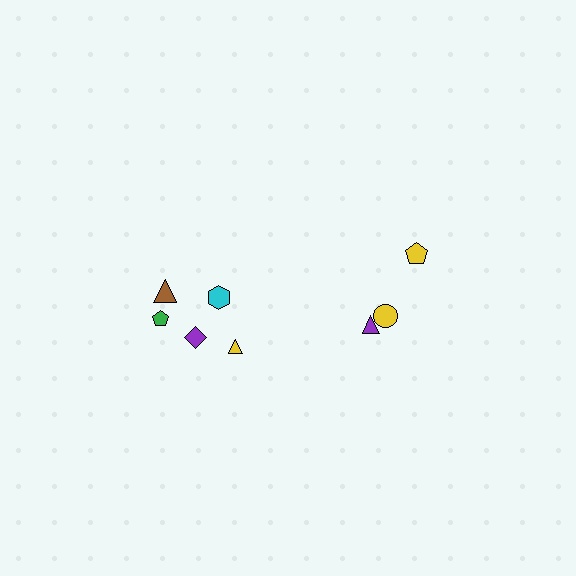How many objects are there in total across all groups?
There are 8 objects.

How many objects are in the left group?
There are 5 objects.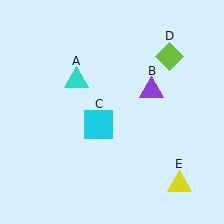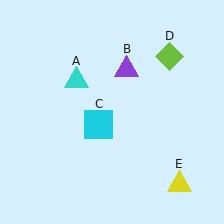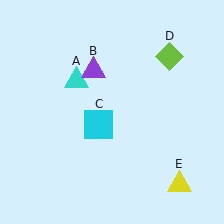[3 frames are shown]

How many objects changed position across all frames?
1 object changed position: purple triangle (object B).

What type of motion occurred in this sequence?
The purple triangle (object B) rotated counterclockwise around the center of the scene.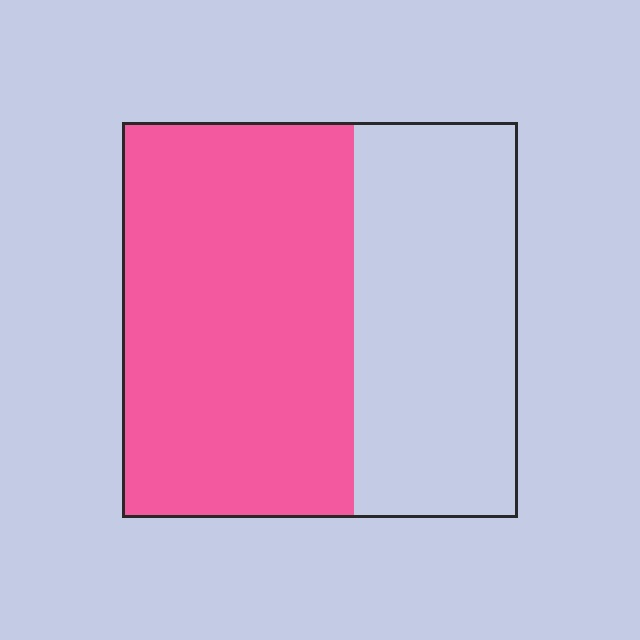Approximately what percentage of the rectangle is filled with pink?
Approximately 60%.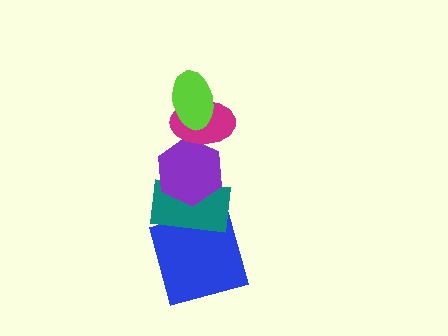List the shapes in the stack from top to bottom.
From top to bottom: the lime ellipse, the magenta ellipse, the purple hexagon, the teal rectangle, the blue square.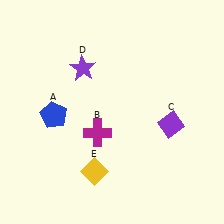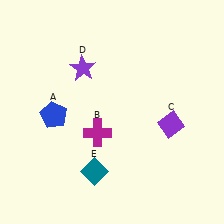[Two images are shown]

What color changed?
The diamond (E) changed from yellow in Image 1 to teal in Image 2.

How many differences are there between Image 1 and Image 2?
There is 1 difference between the two images.